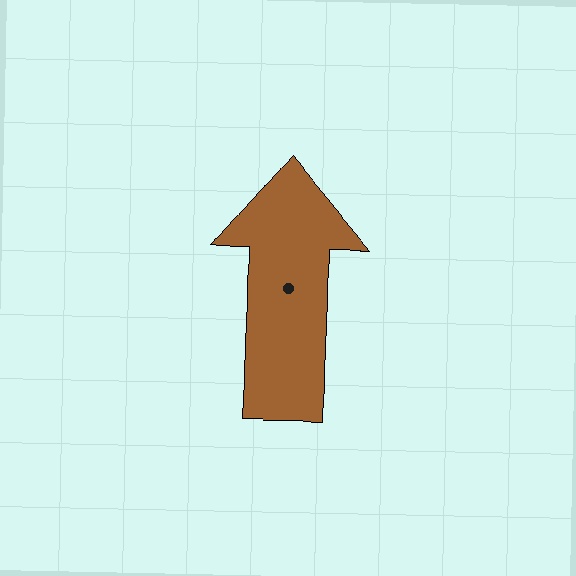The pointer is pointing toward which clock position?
Roughly 12 o'clock.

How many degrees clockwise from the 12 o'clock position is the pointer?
Approximately 1 degrees.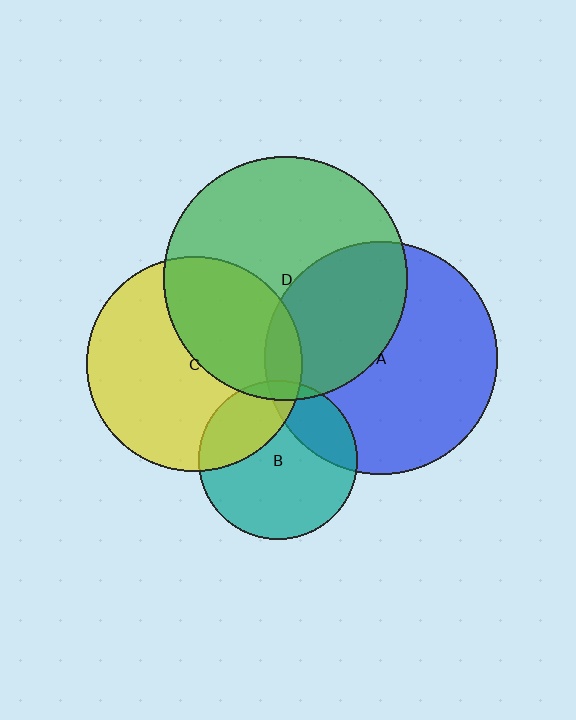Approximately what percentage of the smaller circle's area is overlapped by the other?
Approximately 30%.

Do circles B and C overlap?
Yes.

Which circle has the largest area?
Circle D (green).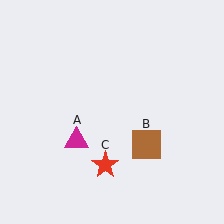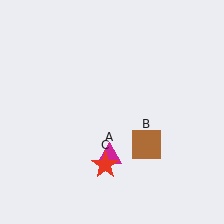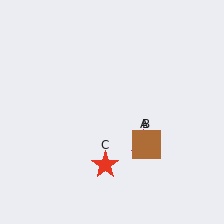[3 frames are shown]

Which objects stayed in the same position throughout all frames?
Brown square (object B) and red star (object C) remained stationary.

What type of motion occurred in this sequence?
The magenta triangle (object A) rotated counterclockwise around the center of the scene.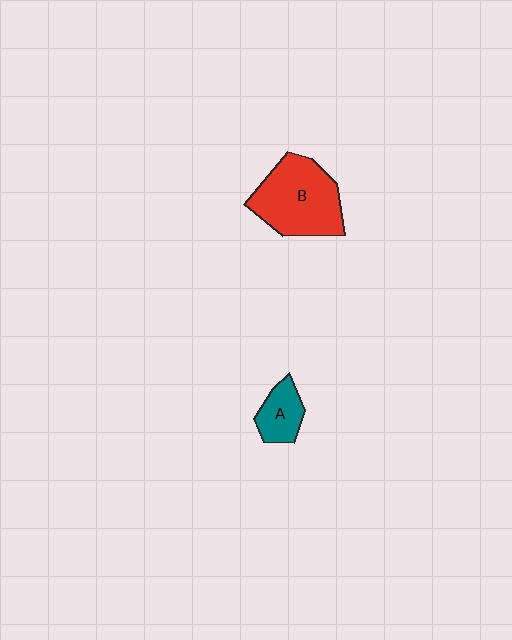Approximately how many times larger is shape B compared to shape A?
Approximately 2.5 times.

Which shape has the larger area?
Shape B (red).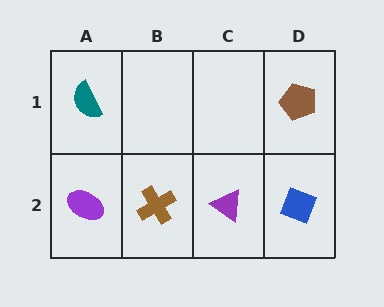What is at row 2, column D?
A blue diamond.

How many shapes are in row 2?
4 shapes.